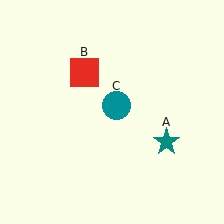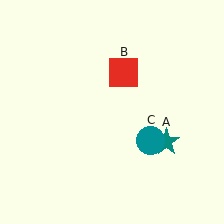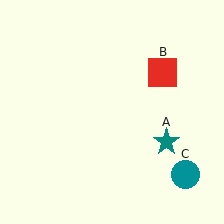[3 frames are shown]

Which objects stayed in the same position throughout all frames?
Teal star (object A) remained stationary.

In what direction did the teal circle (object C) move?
The teal circle (object C) moved down and to the right.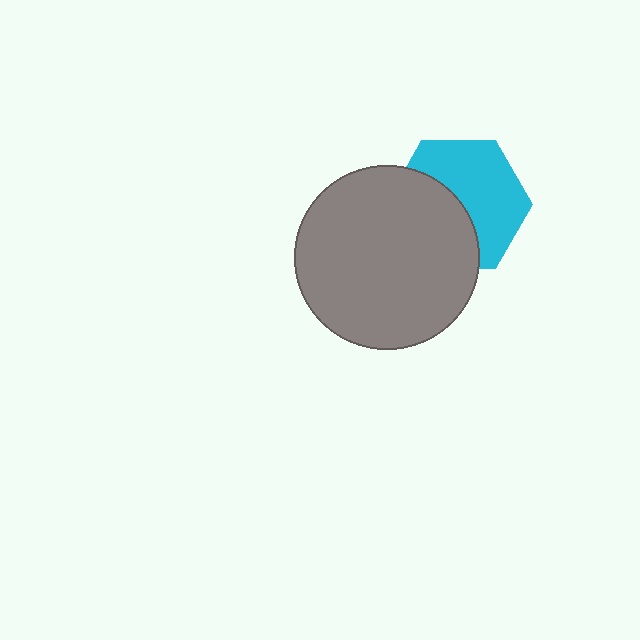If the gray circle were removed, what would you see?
You would see the complete cyan hexagon.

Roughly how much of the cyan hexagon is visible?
About half of it is visible (roughly 55%).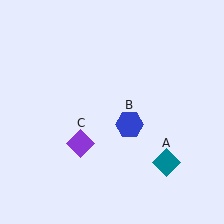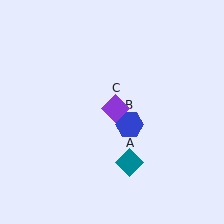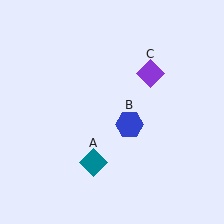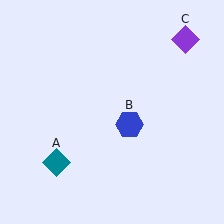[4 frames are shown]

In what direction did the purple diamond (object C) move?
The purple diamond (object C) moved up and to the right.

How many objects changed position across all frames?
2 objects changed position: teal diamond (object A), purple diamond (object C).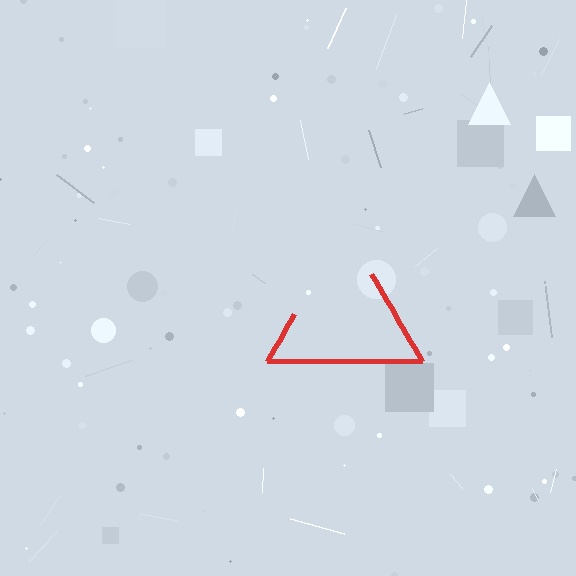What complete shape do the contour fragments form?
The contour fragments form a triangle.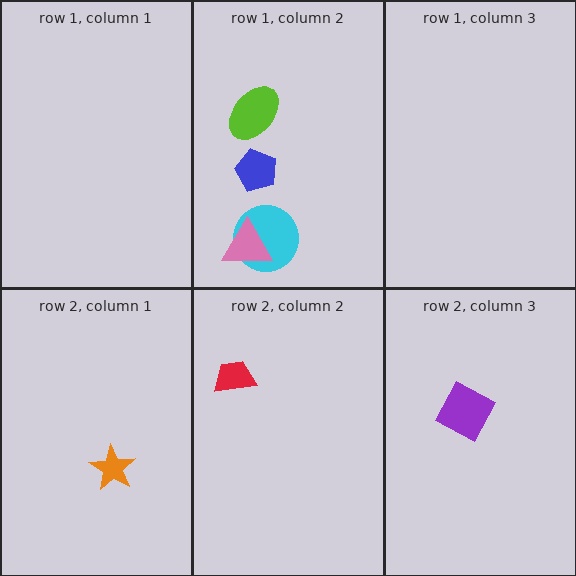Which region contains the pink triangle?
The row 1, column 2 region.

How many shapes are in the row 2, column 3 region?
1.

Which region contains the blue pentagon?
The row 1, column 2 region.